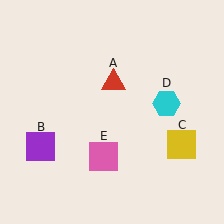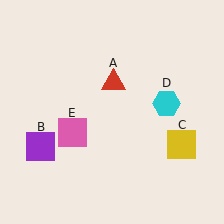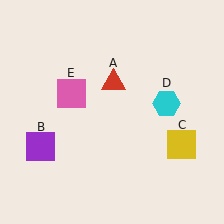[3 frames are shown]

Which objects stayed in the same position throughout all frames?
Red triangle (object A) and purple square (object B) and yellow square (object C) and cyan hexagon (object D) remained stationary.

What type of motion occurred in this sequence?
The pink square (object E) rotated clockwise around the center of the scene.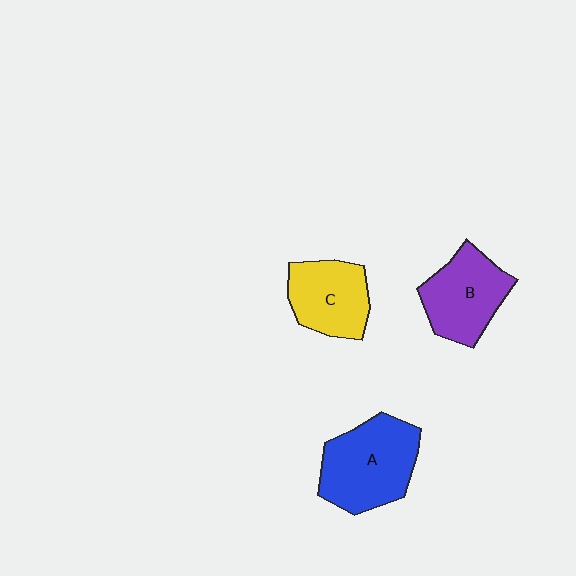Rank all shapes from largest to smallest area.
From largest to smallest: A (blue), B (purple), C (yellow).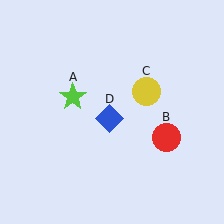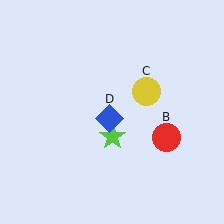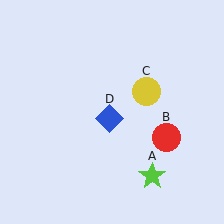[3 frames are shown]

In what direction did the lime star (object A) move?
The lime star (object A) moved down and to the right.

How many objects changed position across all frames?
1 object changed position: lime star (object A).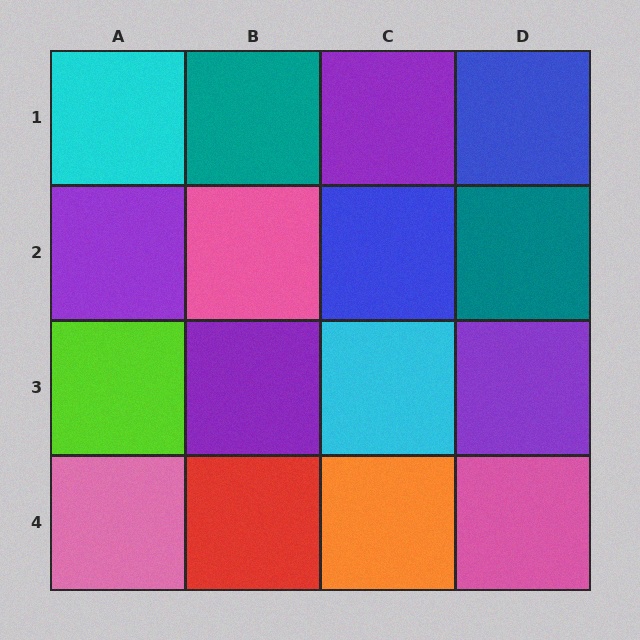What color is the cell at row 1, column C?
Purple.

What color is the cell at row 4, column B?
Red.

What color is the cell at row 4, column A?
Pink.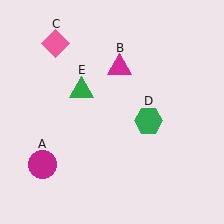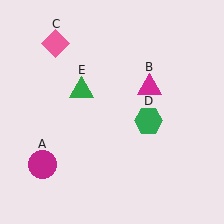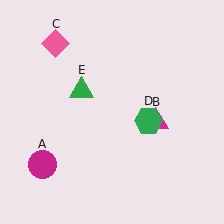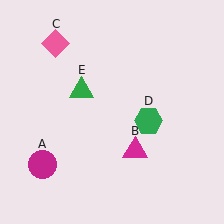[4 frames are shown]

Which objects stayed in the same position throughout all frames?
Magenta circle (object A) and pink diamond (object C) and green hexagon (object D) and green triangle (object E) remained stationary.